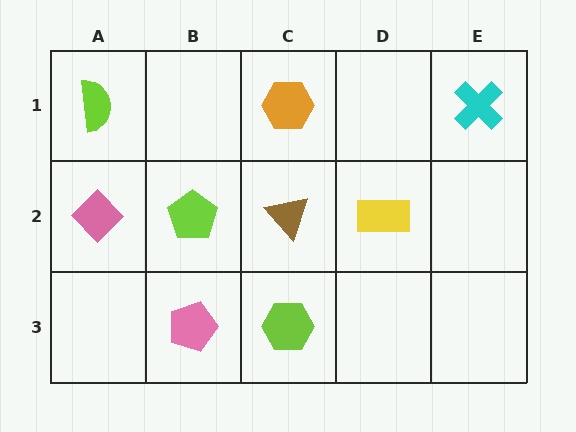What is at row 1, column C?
An orange hexagon.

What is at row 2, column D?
A yellow rectangle.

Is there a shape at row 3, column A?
No, that cell is empty.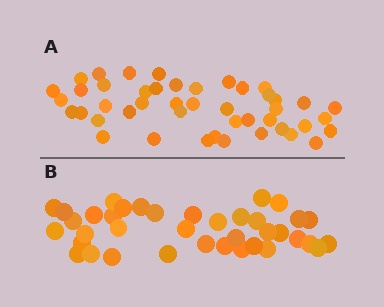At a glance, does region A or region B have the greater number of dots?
Region A (the top region) has more dots.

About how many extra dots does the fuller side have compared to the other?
Region A has roughly 8 or so more dots than region B.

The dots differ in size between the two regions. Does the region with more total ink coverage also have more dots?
No. Region B has more total ink coverage because its dots are larger, but region A actually contains more individual dots. Total area can be misleading — the number of items is what matters here.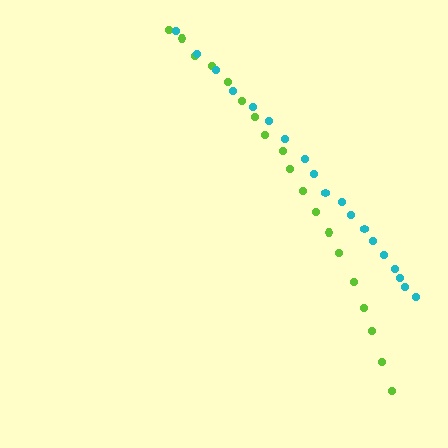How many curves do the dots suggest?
There are 2 distinct paths.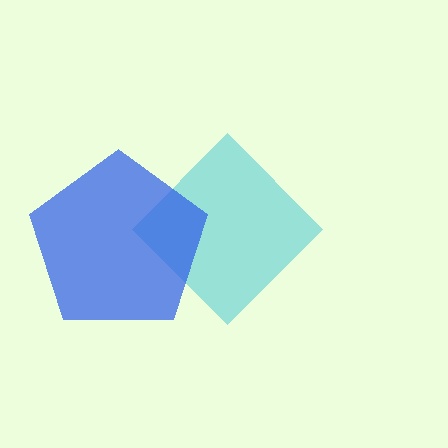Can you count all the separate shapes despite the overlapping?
Yes, there are 2 separate shapes.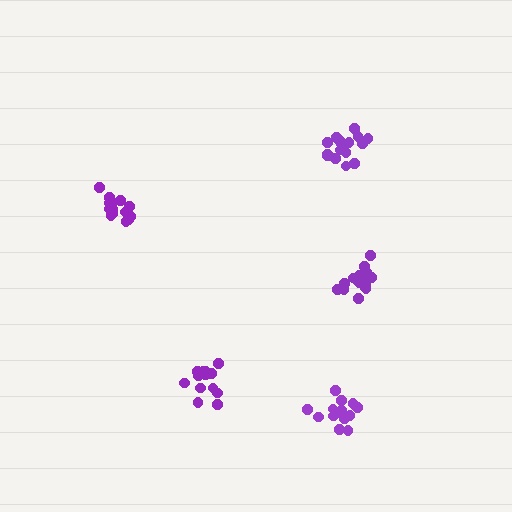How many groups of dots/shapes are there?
There are 5 groups.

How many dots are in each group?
Group 1: 14 dots, Group 2: 15 dots, Group 3: 18 dots, Group 4: 16 dots, Group 5: 13 dots (76 total).